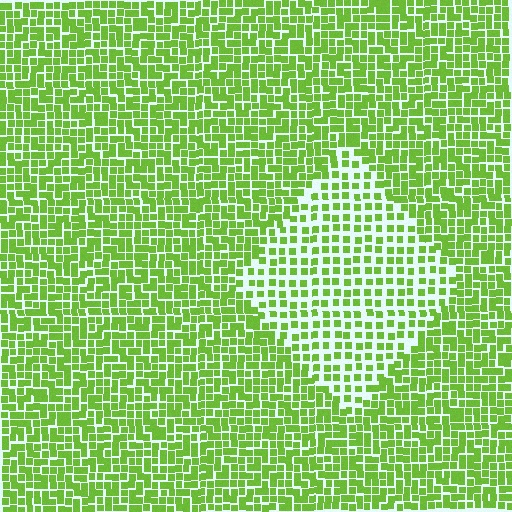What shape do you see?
I see a diamond.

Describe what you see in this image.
The image contains small lime elements arranged at two different densities. A diamond-shaped region is visible where the elements are less densely packed than the surrounding area.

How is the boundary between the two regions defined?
The boundary is defined by a change in element density (approximately 1.8x ratio). All elements are the same color, size, and shape.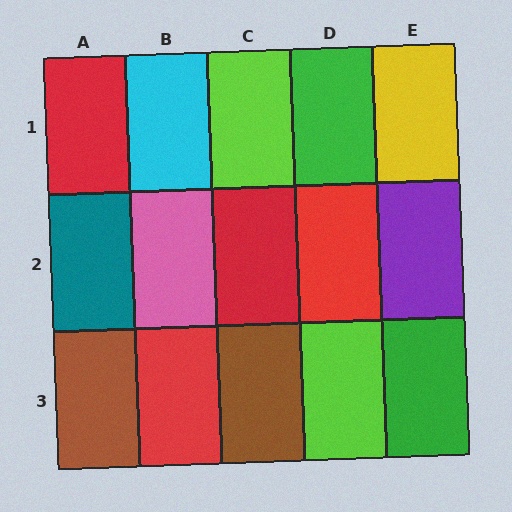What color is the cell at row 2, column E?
Purple.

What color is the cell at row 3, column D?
Lime.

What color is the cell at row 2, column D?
Red.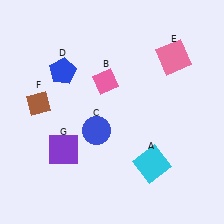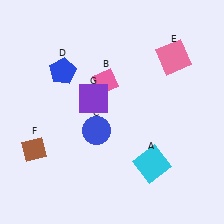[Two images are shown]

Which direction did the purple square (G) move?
The purple square (G) moved up.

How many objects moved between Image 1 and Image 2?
2 objects moved between the two images.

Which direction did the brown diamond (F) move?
The brown diamond (F) moved down.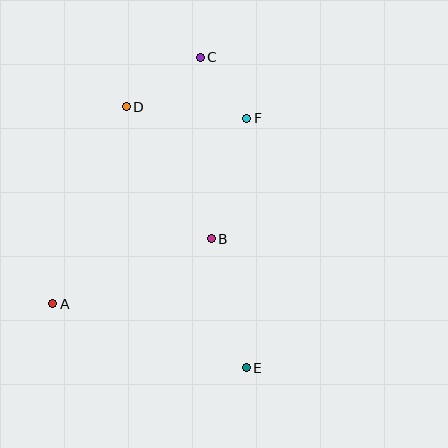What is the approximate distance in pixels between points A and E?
The distance between A and E is approximately 204 pixels.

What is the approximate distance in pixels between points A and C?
The distance between A and C is approximately 288 pixels.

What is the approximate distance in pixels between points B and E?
The distance between B and E is approximately 134 pixels.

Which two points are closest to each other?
Points C and F are closest to each other.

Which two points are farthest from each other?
Points C and E are farthest from each other.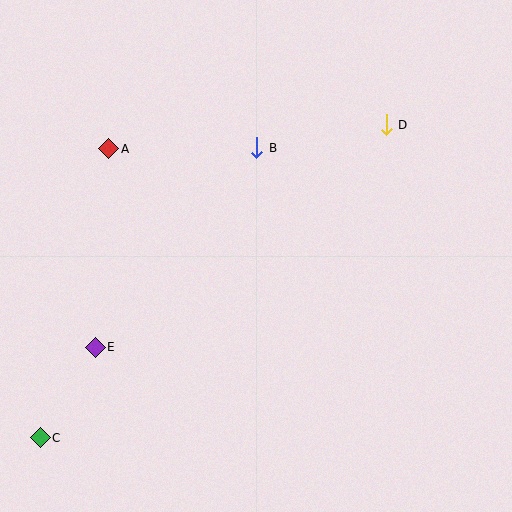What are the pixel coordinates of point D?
Point D is at (386, 125).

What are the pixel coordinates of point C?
Point C is at (40, 438).